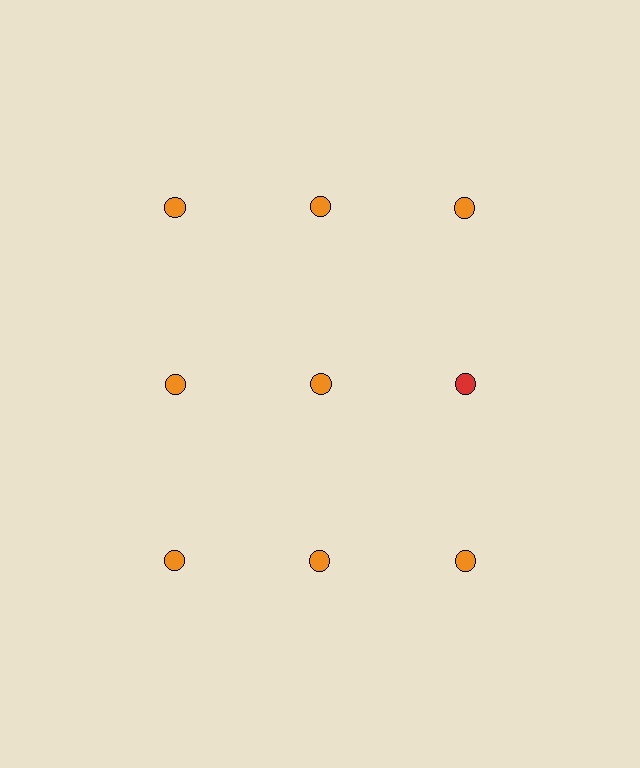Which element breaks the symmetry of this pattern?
The red circle in the second row, center column breaks the symmetry. All other shapes are orange circles.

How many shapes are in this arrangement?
There are 9 shapes arranged in a grid pattern.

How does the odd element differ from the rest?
It has a different color: red instead of orange.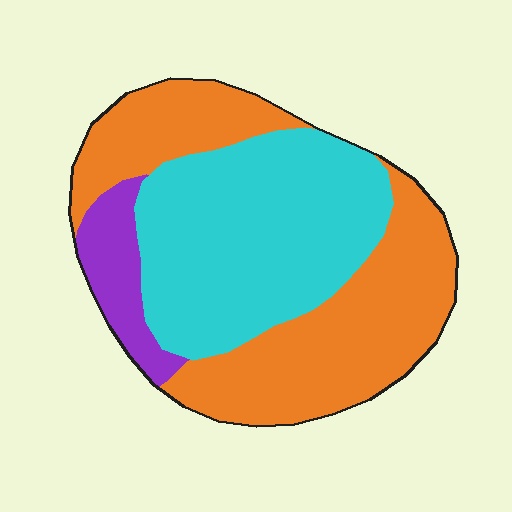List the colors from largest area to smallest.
From largest to smallest: orange, cyan, purple.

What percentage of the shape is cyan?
Cyan takes up about two fifths (2/5) of the shape.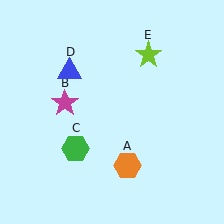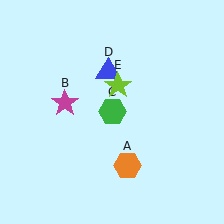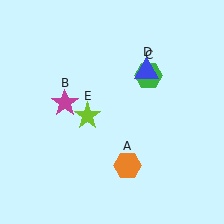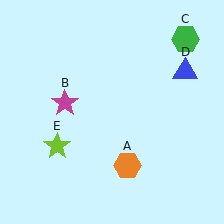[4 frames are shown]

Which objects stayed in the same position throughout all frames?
Orange hexagon (object A) and magenta star (object B) remained stationary.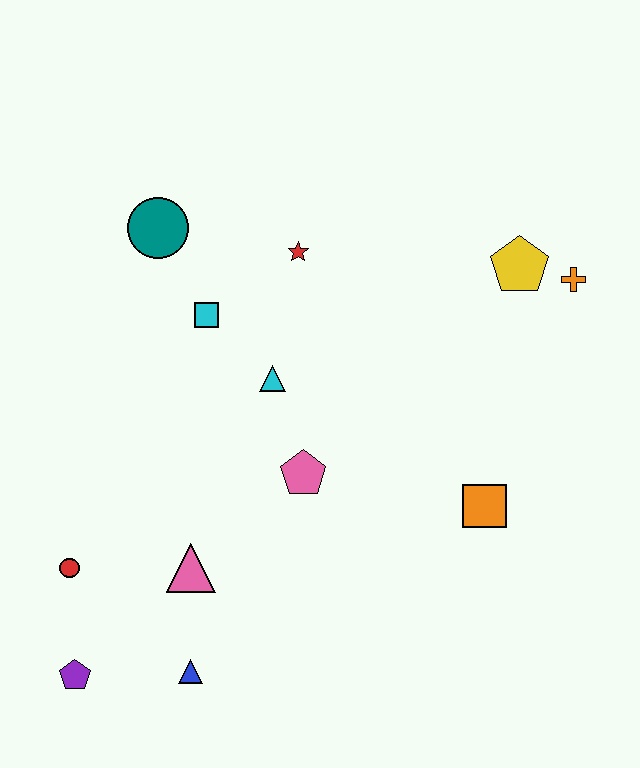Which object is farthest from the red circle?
The orange cross is farthest from the red circle.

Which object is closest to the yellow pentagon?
The orange cross is closest to the yellow pentagon.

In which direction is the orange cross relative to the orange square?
The orange cross is above the orange square.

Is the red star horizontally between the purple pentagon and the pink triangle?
No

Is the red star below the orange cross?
No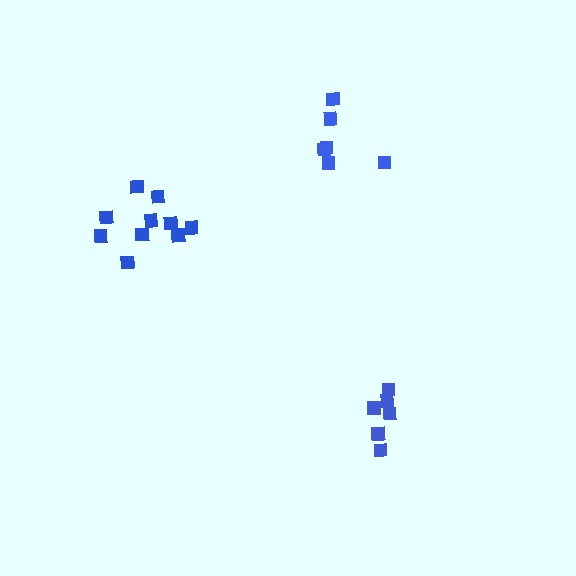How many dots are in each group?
Group 1: 6 dots, Group 2: 10 dots, Group 3: 6 dots (22 total).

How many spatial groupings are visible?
There are 3 spatial groupings.